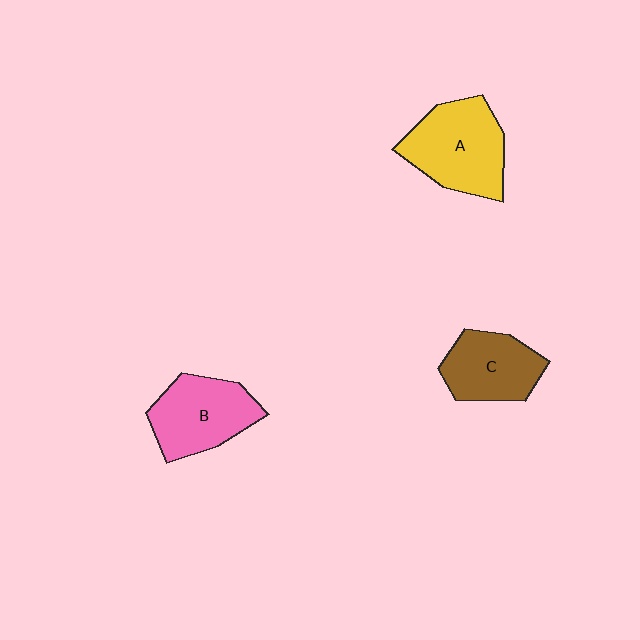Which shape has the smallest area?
Shape C (brown).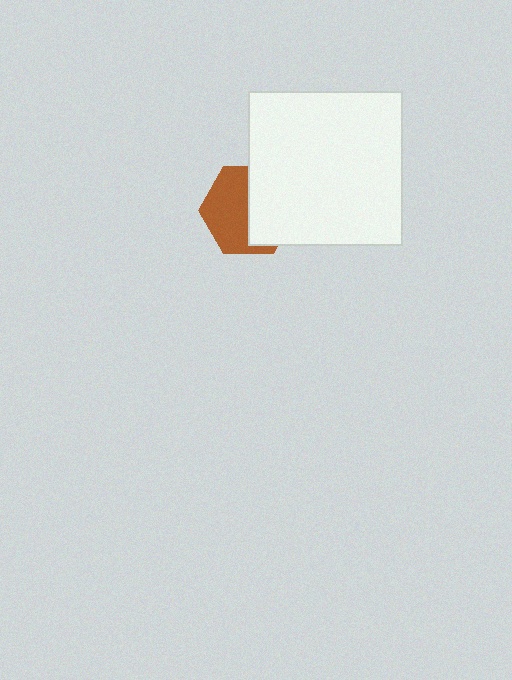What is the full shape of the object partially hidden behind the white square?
The partially hidden object is a brown hexagon.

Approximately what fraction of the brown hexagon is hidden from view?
Roughly 48% of the brown hexagon is hidden behind the white square.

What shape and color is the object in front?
The object in front is a white square.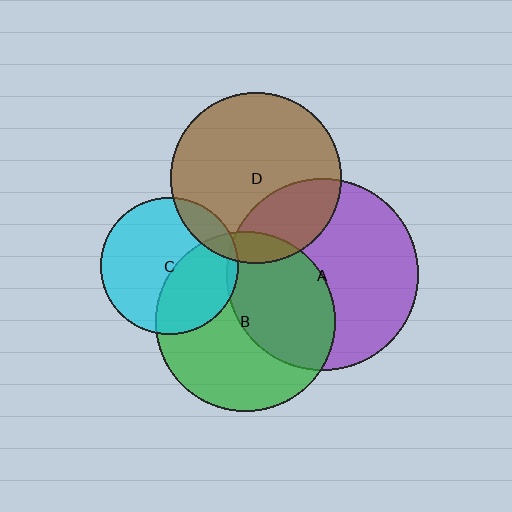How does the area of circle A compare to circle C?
Approximately 1.9 times.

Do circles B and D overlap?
Yes.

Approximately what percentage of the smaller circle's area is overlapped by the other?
Approximately 10%.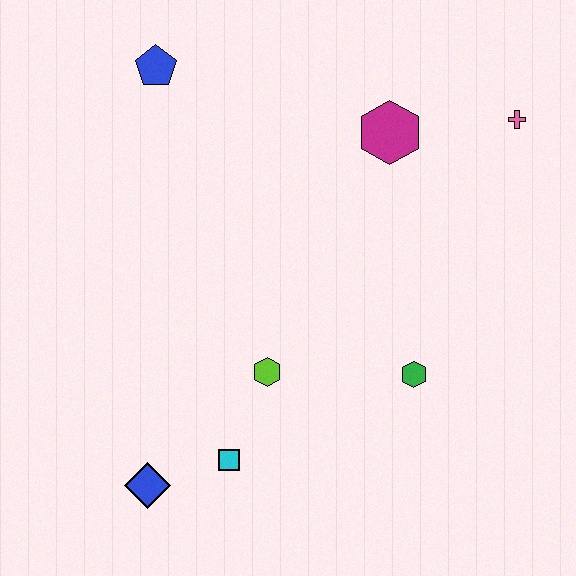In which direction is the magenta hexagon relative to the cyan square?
The magenta hexagon is above the cyan square.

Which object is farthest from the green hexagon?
The blue pentagon is farthest from the green hexagon.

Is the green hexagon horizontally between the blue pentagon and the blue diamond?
No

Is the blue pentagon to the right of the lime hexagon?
No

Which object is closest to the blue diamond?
The cyan square is closest to the blue diamond.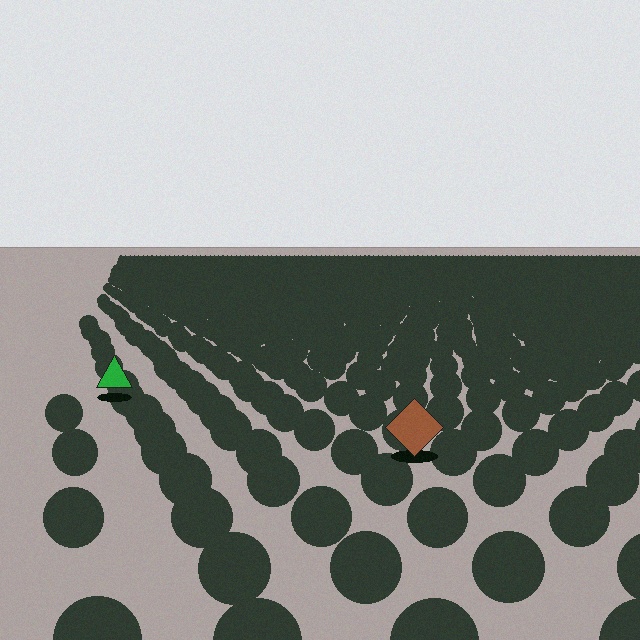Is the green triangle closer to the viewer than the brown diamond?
No. The brown diamond is closer — you can tell from the texture gradient: the ground texture is coarser near it.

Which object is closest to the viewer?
The brown diamond is closest. The texture marks near it are larger and more spread out.